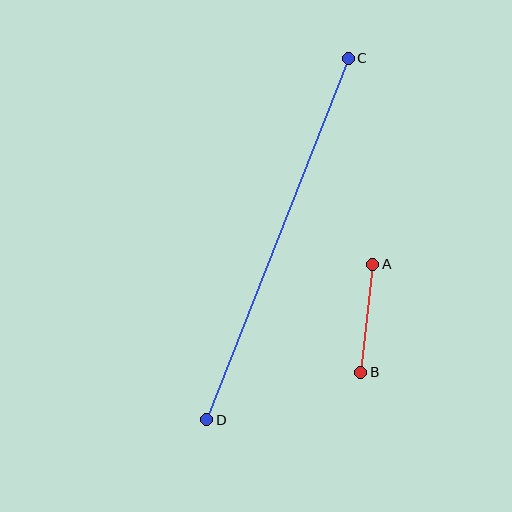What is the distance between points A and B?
The distance is approximately 109 pixels.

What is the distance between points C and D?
The distance is approximately 388 pixels.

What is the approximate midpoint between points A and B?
The midpoint is at approximately (367, 318) pixels.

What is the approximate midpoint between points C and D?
The midpoint is at approximately (277, 239) pixels.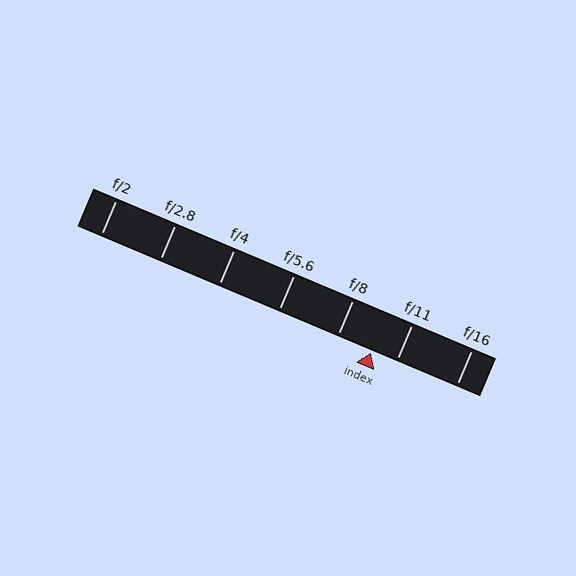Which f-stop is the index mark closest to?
The index mark is closest to f/11.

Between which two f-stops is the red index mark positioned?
The index mark is between f/8 and f/11.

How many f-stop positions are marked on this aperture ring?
There are 7 f-stop positions marked.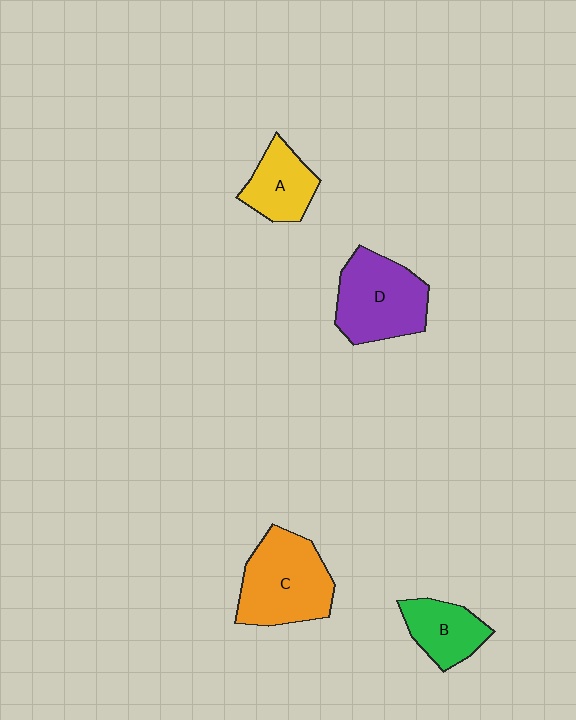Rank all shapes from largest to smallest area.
From largest to smallest: C (orange), D (purple), A (yellow), B (green).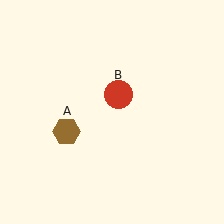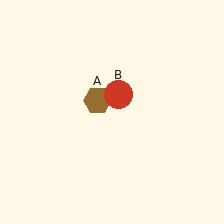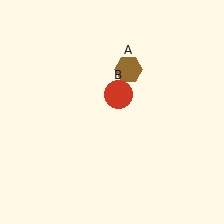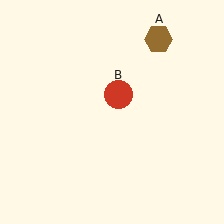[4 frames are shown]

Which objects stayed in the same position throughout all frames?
Red circle (object B) remained stationary.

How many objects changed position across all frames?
1 object changed position: brown hexagon (object A).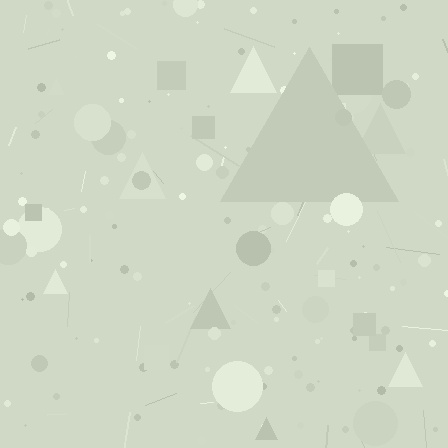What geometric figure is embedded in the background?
A triangle is embedded in the background.